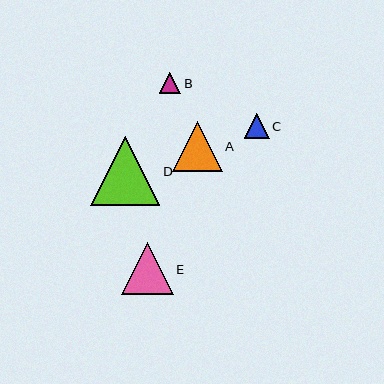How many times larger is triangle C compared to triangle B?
Triangle C is approximately 1.1 times the size of triangle B.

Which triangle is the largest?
Triangle D is the largest with a size of approximately 69 pixels.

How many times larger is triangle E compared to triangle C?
Triangle E is approximately 2.1 times the size of triangle C.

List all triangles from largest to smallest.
From largest to smallest: D, E, A, C, B.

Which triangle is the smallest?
Triangle B is the smallest with a size of approximately 22 pixels.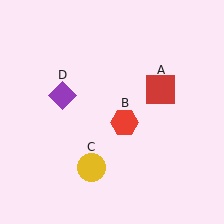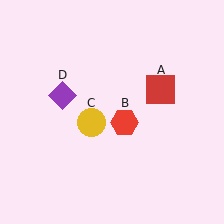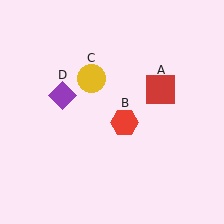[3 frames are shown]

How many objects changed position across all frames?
1 object changed position: yellow circle (object C).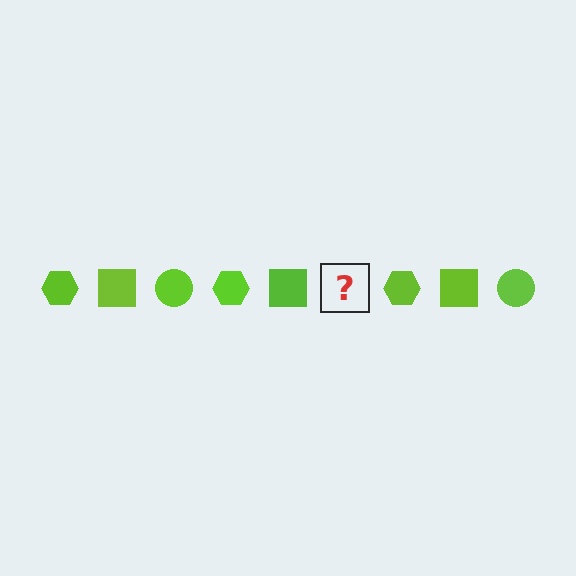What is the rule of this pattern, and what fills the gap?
The rule is that the pattern cycles through hexagon, square, circle shapes in lime. The gap should be filled with a lime circle.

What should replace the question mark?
The question mark should be replaced with a lime circle.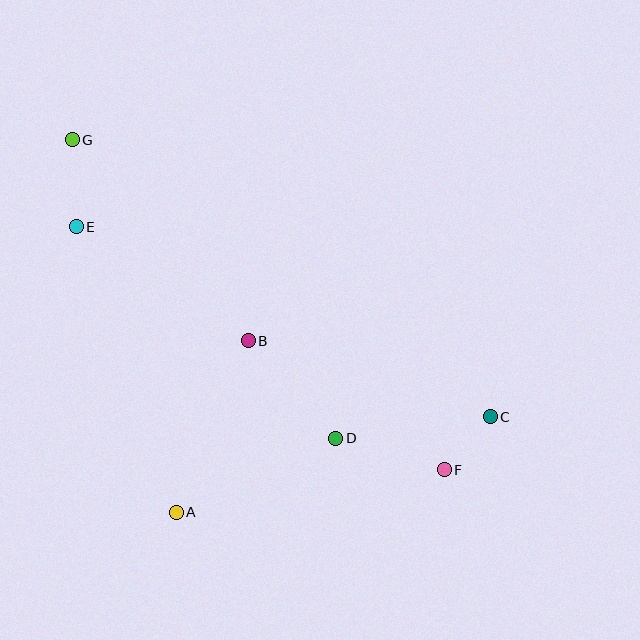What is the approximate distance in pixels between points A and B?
The distance between A and B is approximately 186 pixels.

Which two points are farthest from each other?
Points C and G are farthest from each other.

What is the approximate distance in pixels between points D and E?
The distance between D and E is approximately 335 pixels.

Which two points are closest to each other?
Points C and F are closest to each other.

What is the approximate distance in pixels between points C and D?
The distance between C and D is approximately 156 pixels.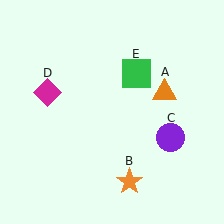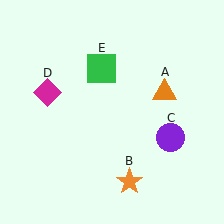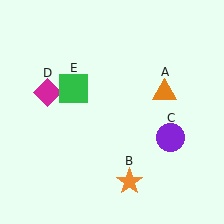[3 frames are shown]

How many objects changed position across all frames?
1 object changed position: green square (object E).